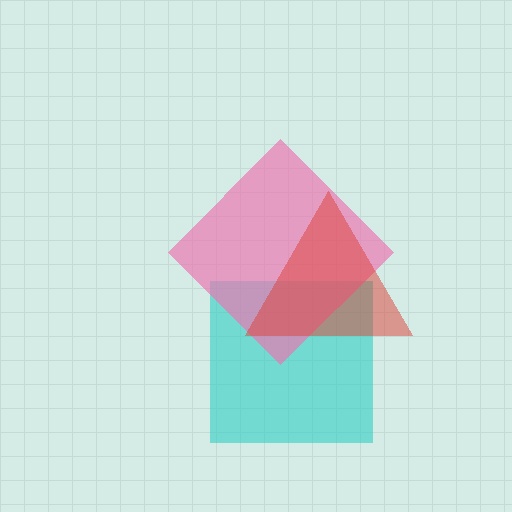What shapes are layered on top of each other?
The layered shapes are: a cyan square, a pink diamond, a red triangle.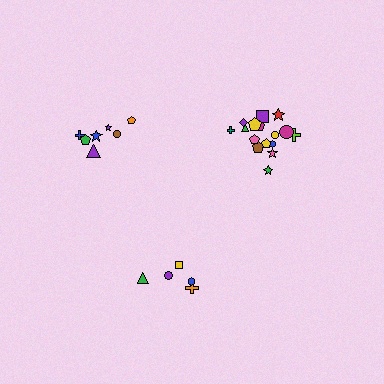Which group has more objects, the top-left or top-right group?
The top-right group.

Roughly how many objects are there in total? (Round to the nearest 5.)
Roughly 30 objects in total.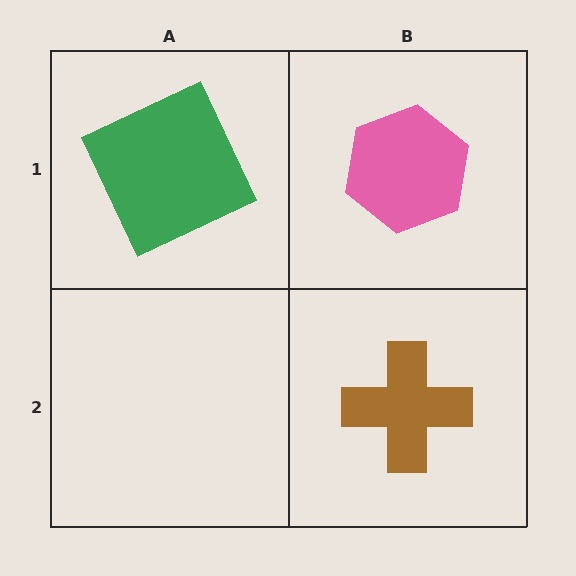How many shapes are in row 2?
1 shape.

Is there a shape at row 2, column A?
No, that cell is empty.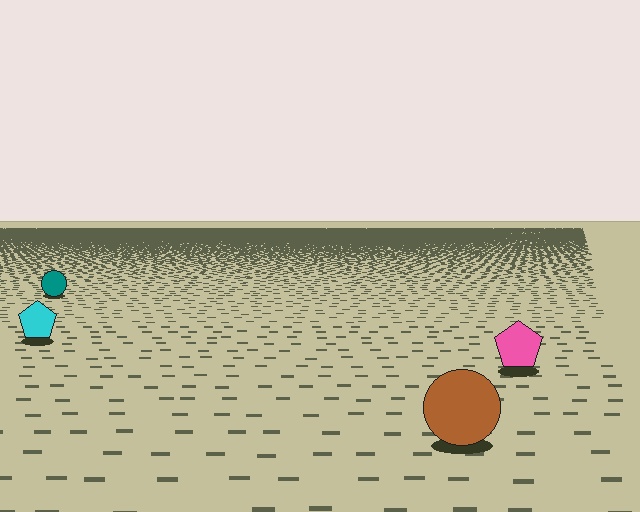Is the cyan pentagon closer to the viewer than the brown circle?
No. The brown circle is closer — you can tell from the texture gradient: the ground texture is coarser near it.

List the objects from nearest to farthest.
From nearest to farthest: the brown circle, the pink pentagon, the cyan pentagon, the teal circle.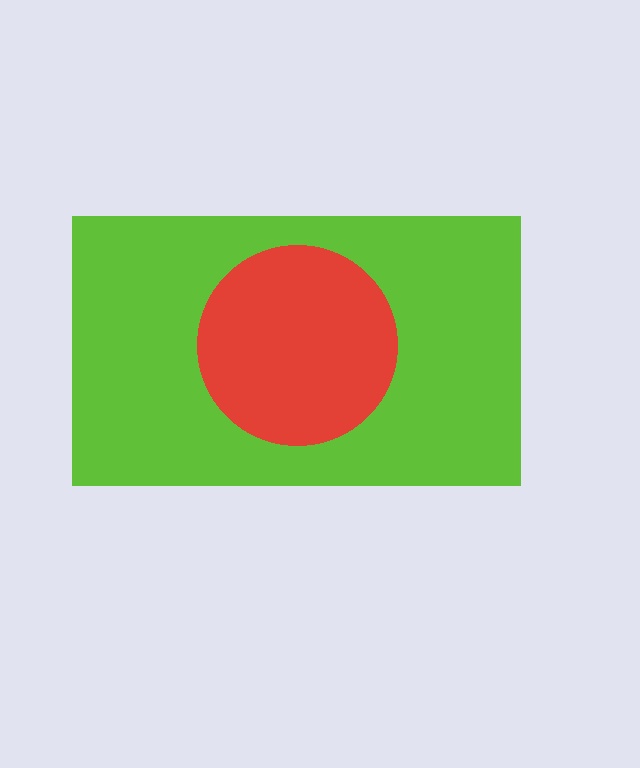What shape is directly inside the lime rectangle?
The red circle.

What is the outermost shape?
The lime rectangle.